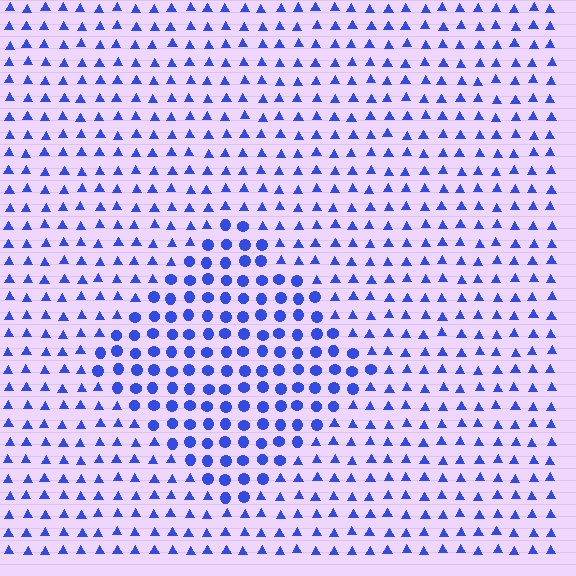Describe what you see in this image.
The image is filled with small blue elements arranged in a uniform grid. A diamond-shaped region contains circles, while the surrounding area contains triangles. The boundary is defined purely by the change in element shape.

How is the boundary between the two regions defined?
The boundary is defined by a change in element shape: circles inside vs. triangles outside. All elements share the same color and spacing.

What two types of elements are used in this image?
The image uses circles inside the diamond region and triangles outside it.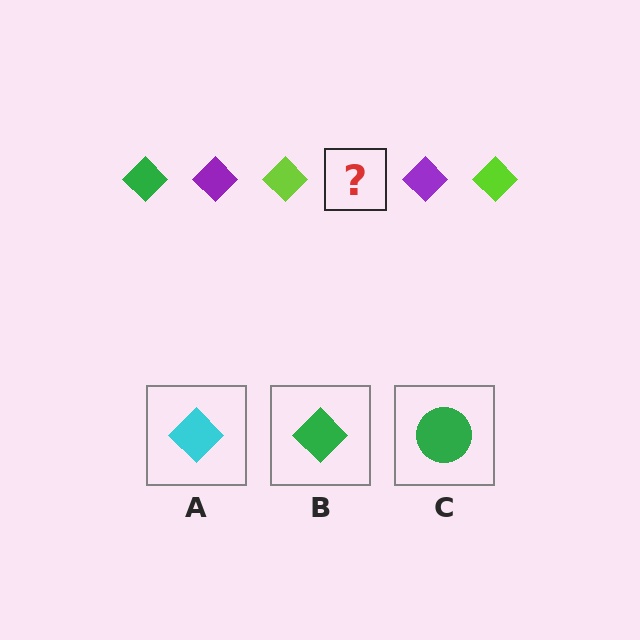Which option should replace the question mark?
Option B.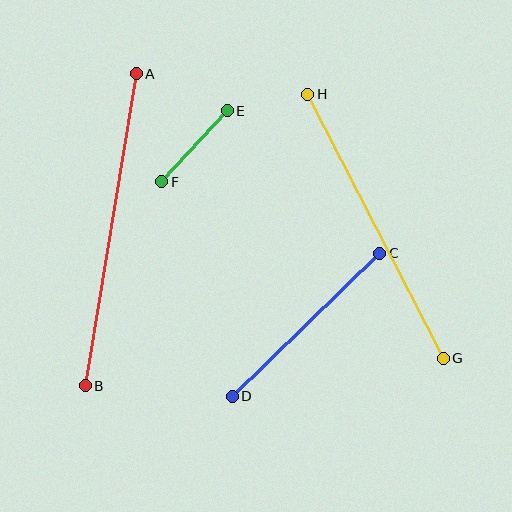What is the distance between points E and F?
The distance is approximately 96 pixels.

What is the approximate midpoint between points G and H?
The midpoint is at approximately (375, 226) pixels.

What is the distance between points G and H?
The distance is approximately 297 pixels.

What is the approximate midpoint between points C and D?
The midpoint is at approximately (306, 325) pixels.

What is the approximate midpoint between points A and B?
The midpoint is at approximately (111, 230) pixels.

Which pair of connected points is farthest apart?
Points A and B are farthest apart.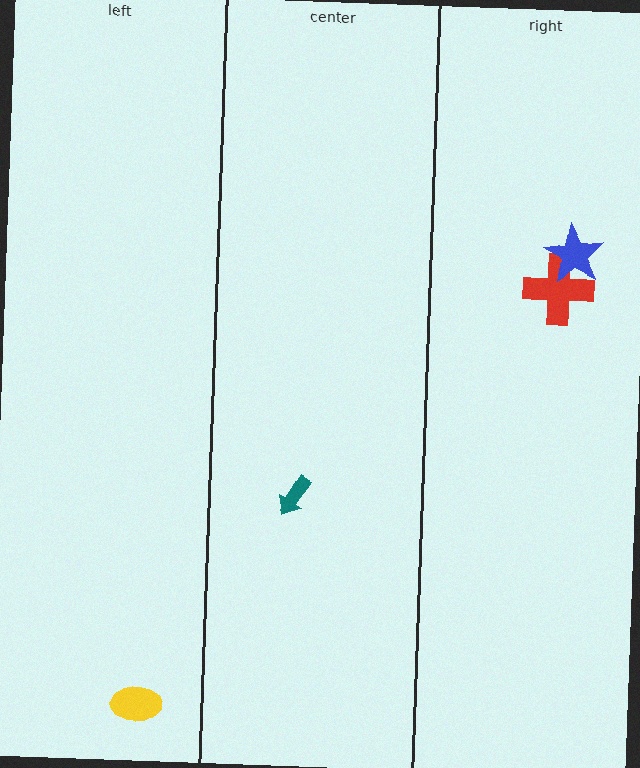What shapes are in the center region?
The teal arrow.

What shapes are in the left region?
The yellow ellipse.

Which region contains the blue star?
The right region.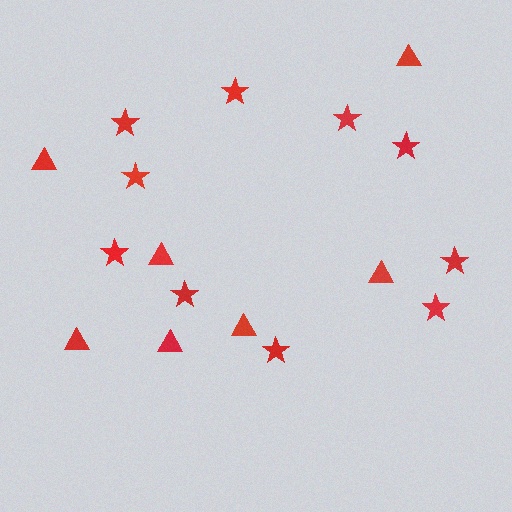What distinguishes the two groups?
There are 2 groups: one group of stars (10) and one group of triangles (7).